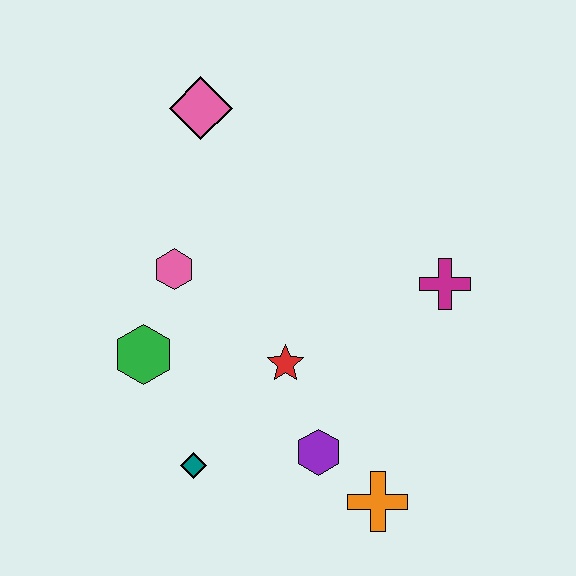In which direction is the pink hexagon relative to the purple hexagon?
The pink hexagon is above the purple hexagon.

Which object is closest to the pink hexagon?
The green hexagon is closest to the pink hexagon.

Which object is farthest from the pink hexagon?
The orange cross is farthest from the pink hexagon.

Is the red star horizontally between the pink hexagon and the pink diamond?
No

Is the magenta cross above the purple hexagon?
Yes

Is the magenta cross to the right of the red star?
Yes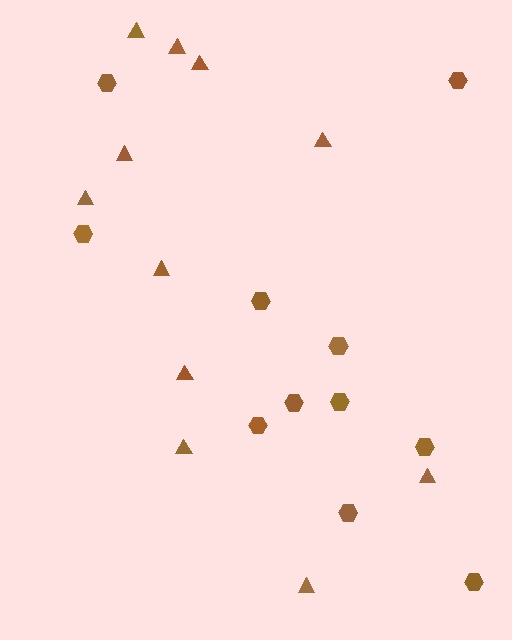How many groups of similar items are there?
There are 2 groups: one group of hexagons (11) and one group of triangles (11).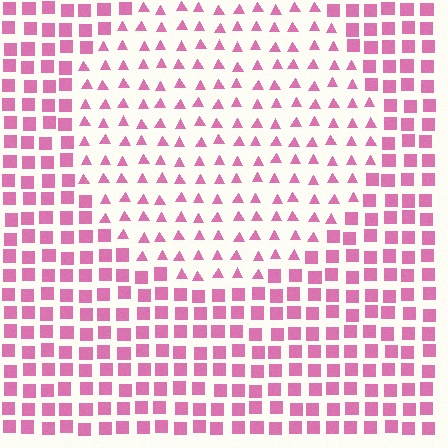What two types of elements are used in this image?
The image uses triangles inside the circle region and squares outside it.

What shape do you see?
I see a circle.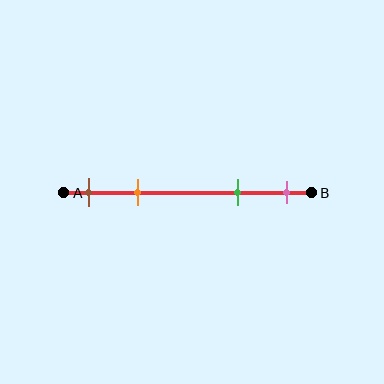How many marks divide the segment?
There are 4 marks dividing the segment.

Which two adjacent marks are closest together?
The brown and orange marks are the closest adjacent pair.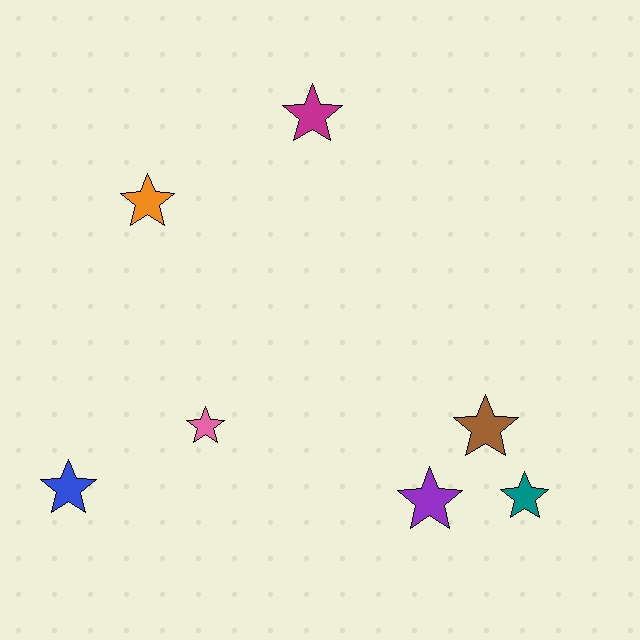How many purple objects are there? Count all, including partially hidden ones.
There is 1 purple object.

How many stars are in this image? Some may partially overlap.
There are 7 stars.